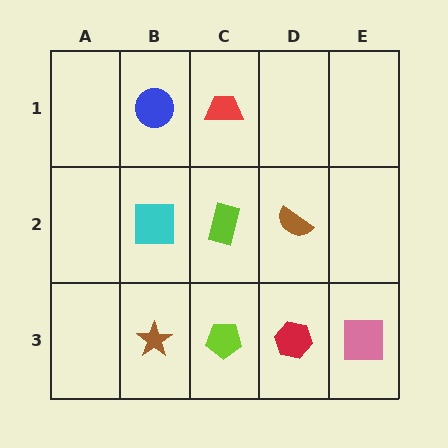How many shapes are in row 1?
2 shapes.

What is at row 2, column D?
A brown semicircle.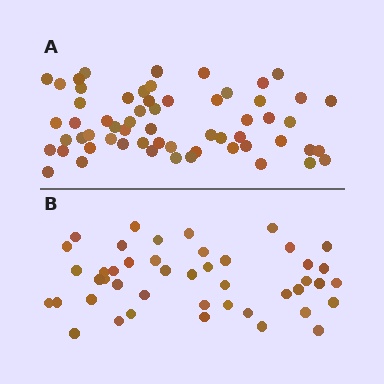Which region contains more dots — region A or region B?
Region A (the top region) has more dots.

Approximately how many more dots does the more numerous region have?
Region A has approximately 15 more dots than region B.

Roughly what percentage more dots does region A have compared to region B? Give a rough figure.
About 35% more.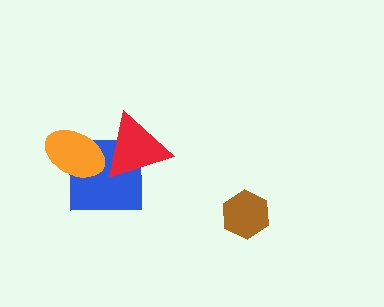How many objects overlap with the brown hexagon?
0 objects overlap with the brown hexagon.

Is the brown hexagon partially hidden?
No, no other shape covers it.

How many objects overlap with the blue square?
2 objects overlap with the blue square.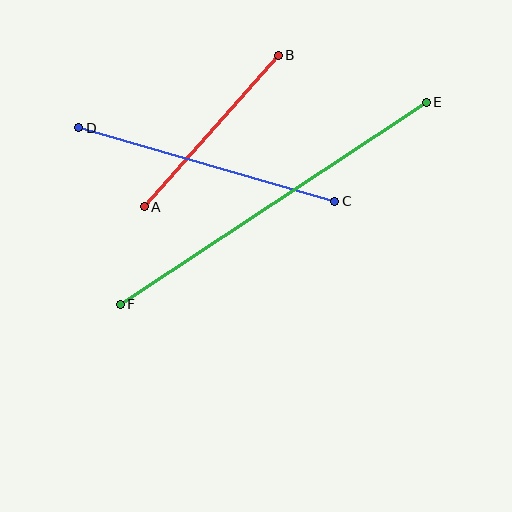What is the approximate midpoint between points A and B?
The midpoint is at approximately (211, 131) pixels.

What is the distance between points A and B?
The distance is approximately 202 pixels.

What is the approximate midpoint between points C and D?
The midpoint is at approximately (207, 165) pixels.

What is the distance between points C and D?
The distance is approximately 266 pixels.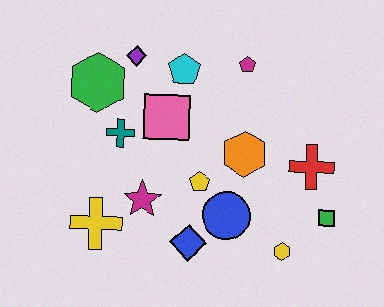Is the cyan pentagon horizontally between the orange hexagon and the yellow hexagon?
No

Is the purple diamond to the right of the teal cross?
Yes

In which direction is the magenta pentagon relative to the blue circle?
The magenta pentagon is above the blue circle.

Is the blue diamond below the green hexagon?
Yes